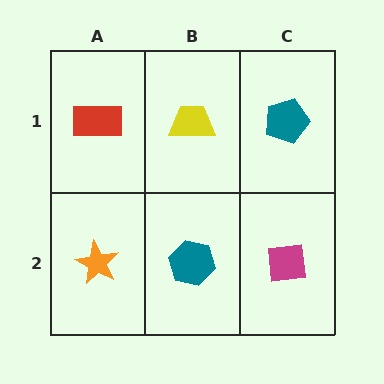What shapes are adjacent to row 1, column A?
An orange star (row 2, column A), a yellow trapezoid (row 1, column B).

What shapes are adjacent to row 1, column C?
A magenta square (row 2, column C), a yellow trapezoid (row 1, column B).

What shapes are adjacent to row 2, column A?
A red rectangle (row 1, column A), a teal hexagon (row 2, column B).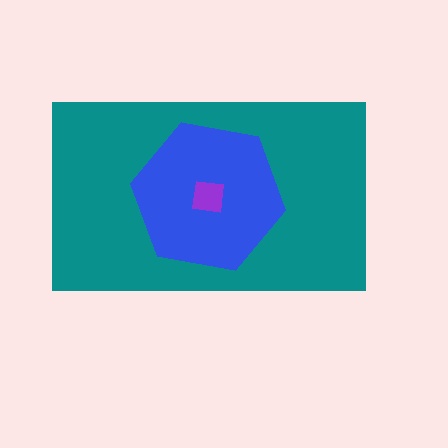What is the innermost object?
The purple square.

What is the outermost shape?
The teal rectangle.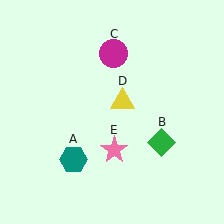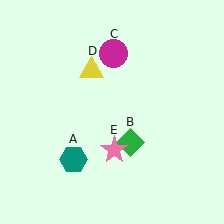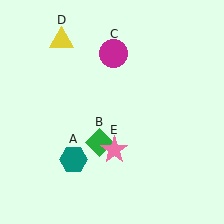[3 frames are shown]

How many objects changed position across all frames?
2 objects changed position: green diamond (object B), yellow triangle (object D).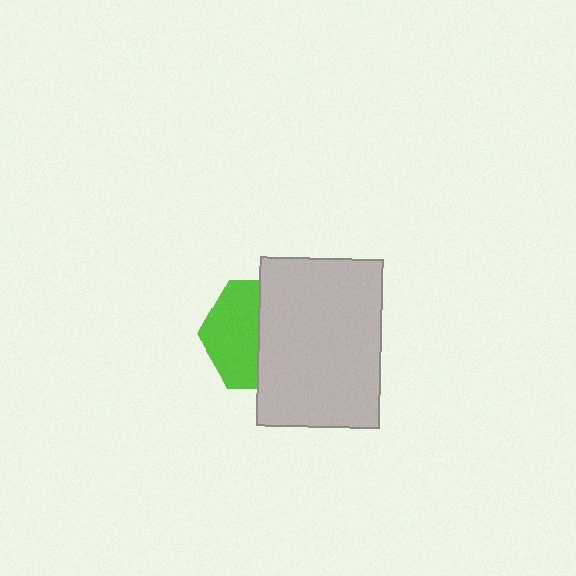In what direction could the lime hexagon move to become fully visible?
The lime hexagon could move left. That would shift it out from behind the light gray rectangle entirely.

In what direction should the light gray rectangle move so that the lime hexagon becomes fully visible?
The light gray rectangle should move right. That is the shortest direction to clear the overlap and leave the lime hexagon fully visible.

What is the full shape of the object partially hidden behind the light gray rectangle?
The partially hidden object is a lime hexagon.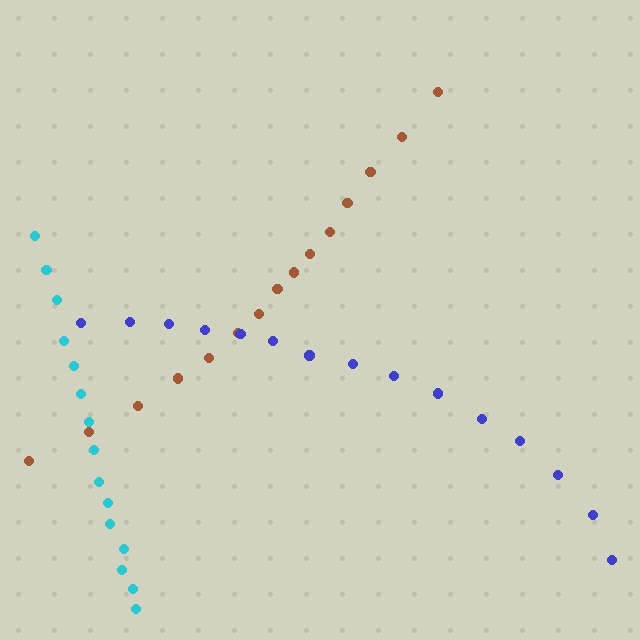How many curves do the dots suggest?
There are 3 distinct paths.